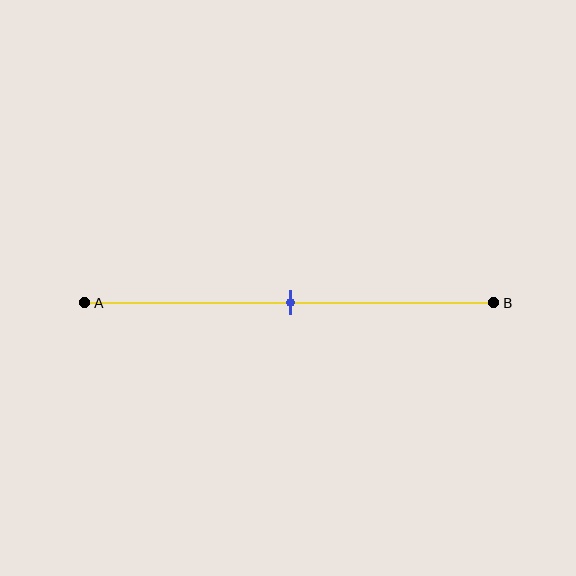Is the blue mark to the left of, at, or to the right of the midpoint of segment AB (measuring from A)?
The blue mark is approximately at the midpoint of segment AB.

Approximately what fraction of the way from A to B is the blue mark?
The blue mark is approximately 50% of the way from A to B.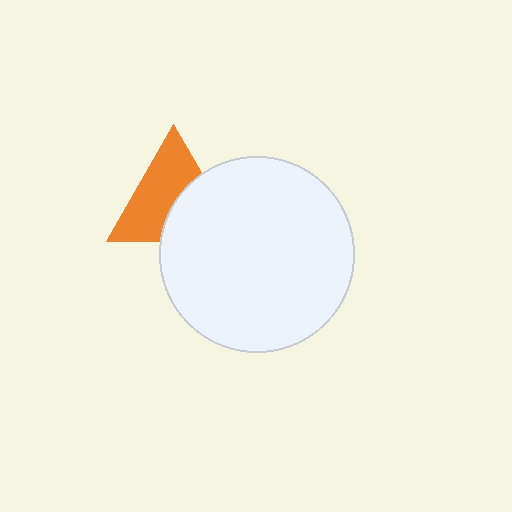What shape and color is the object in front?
The object in front is a white circle.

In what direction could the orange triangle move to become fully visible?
The orange triangle could move toward the upper-left. That would shift it out from behind the white circle entirely.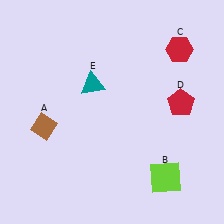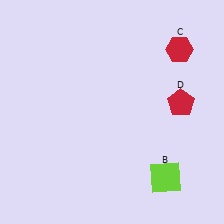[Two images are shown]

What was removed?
The teal triangle (E), the brown diamond (A) were removed in Image 2.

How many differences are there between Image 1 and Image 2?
There are 2 differences between the two images.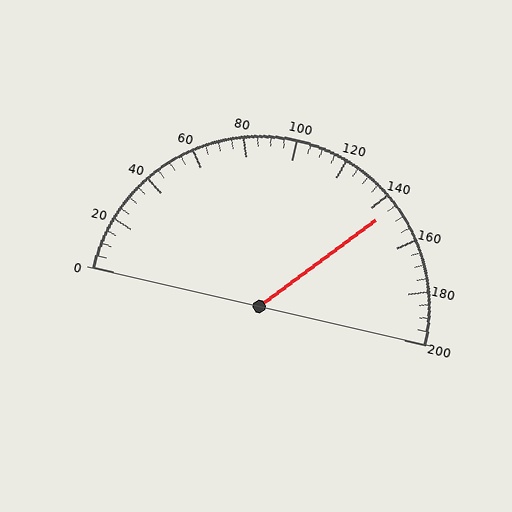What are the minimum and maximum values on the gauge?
The gauge ranges from 0 to 200.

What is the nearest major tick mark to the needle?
The nearest major tick mark is 140.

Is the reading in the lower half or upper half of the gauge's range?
The reading is in the upper half of the range (0 to 200).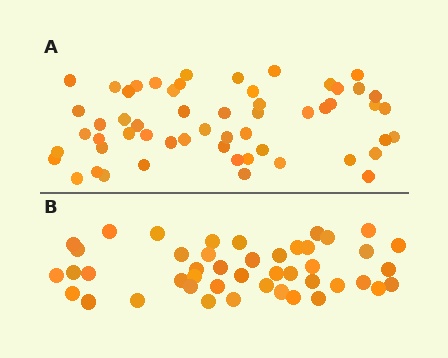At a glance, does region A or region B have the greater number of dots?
Region A (the top region) has more dots.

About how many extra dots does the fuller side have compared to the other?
Region A has roughly 12 or so more dots than region B.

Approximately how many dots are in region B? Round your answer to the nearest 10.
About 40 dots. (The exact count is 45, which rounds to 40.)